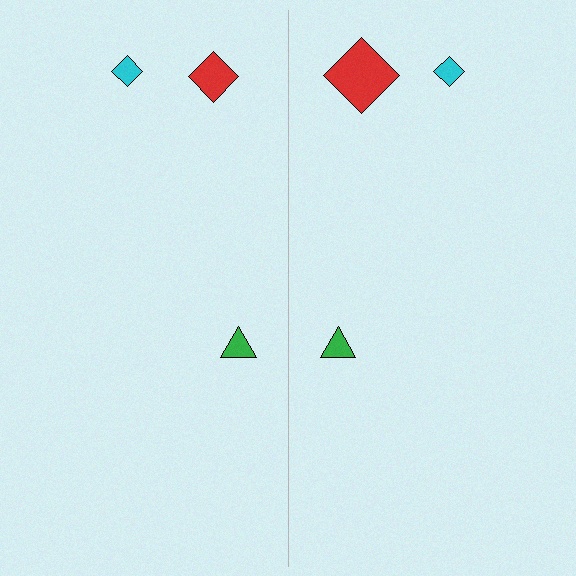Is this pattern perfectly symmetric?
No, the pattern is not perfectly symmetric. The red diamond on the right side has a different size than its mirror counterpart.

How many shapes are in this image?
There are 6 shapes in this image.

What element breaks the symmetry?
The red diamond on the right side has a different size than its mirror counterpart.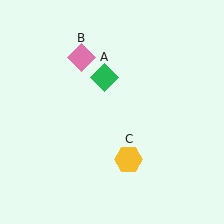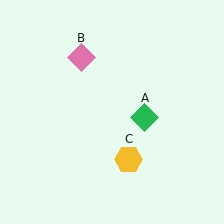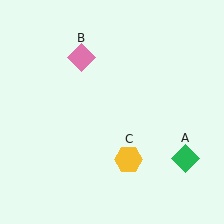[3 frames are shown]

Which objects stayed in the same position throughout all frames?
Pink diamond (object B) and yellow hexagon (object C) remained stationary.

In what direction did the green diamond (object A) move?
The green diamond (object A) moved down and to the right.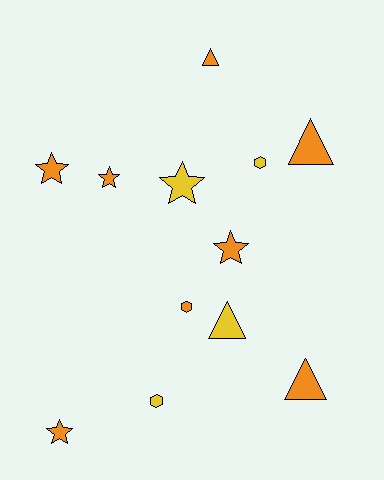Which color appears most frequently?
Orange, with 8 objects.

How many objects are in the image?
There are 12 objects.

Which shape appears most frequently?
Star, with 5 objects.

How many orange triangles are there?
There are 3 orange triangles.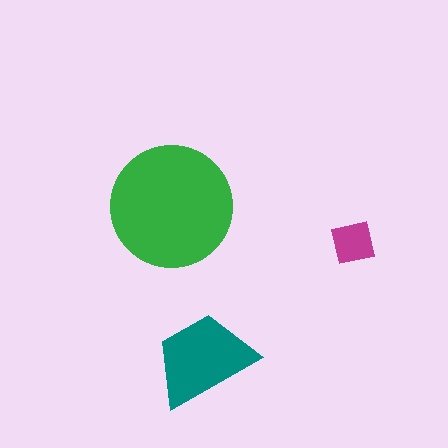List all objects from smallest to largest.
The magenta square, the teal trapezoid, the green circle.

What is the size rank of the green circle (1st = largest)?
1st.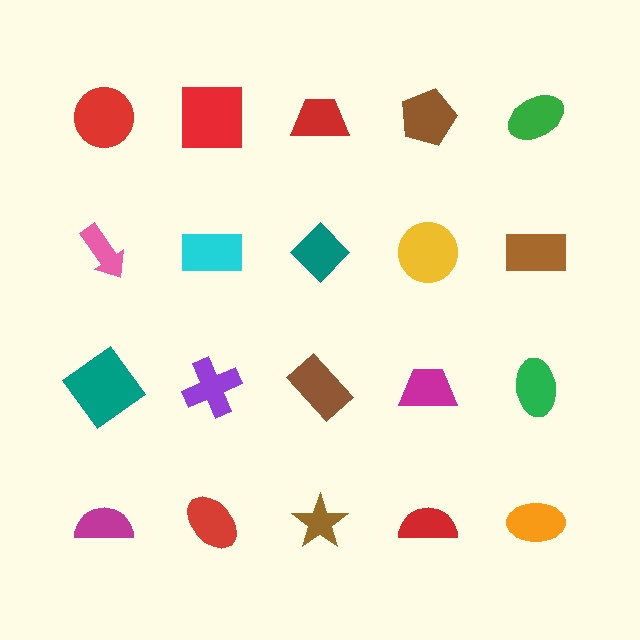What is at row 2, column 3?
A teal diamond.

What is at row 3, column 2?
A purple cross.